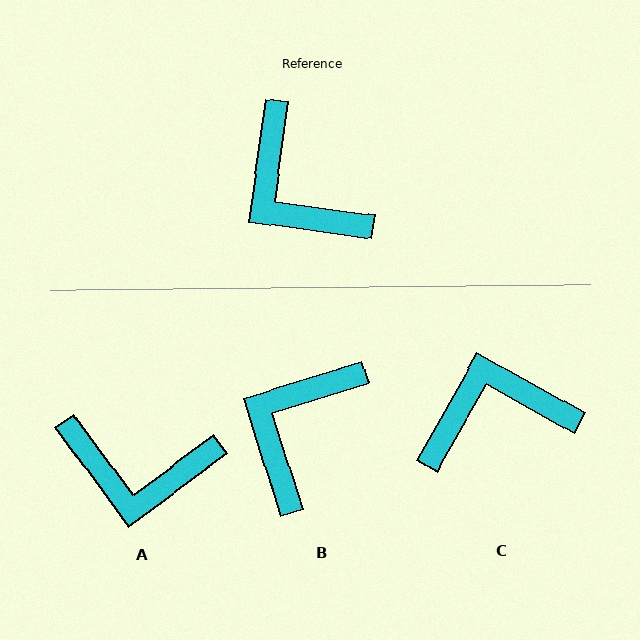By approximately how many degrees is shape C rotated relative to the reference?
Approximately 112 degrees clockwise.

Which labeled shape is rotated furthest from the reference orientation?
C, about 112 degrees away.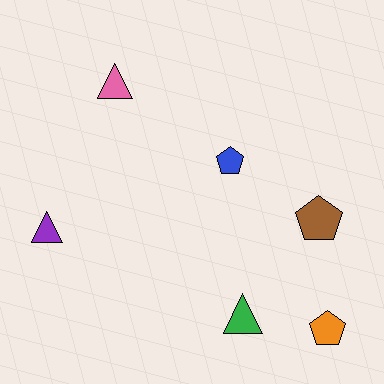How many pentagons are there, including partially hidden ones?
There are 3 pentagons.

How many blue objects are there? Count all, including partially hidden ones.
There is 1 blue object.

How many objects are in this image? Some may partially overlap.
There are 6 objects.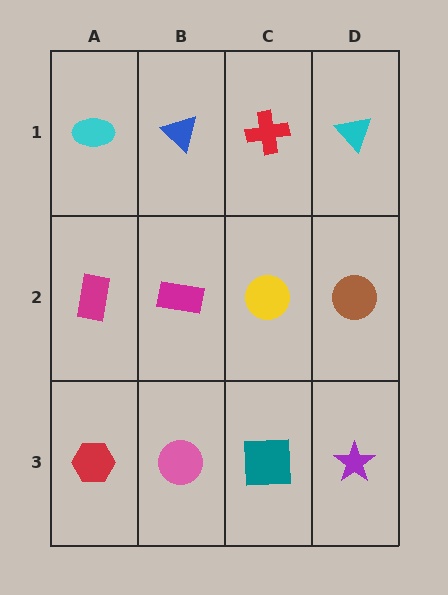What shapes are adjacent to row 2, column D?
A cyan triangle (row 1, column D), a purple star (row 3, column D), a yellow circle (row 2, column C).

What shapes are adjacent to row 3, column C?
A yellow circle (row 2, column C), a pink circle (row 3, column B), a purple star (row 3, column D).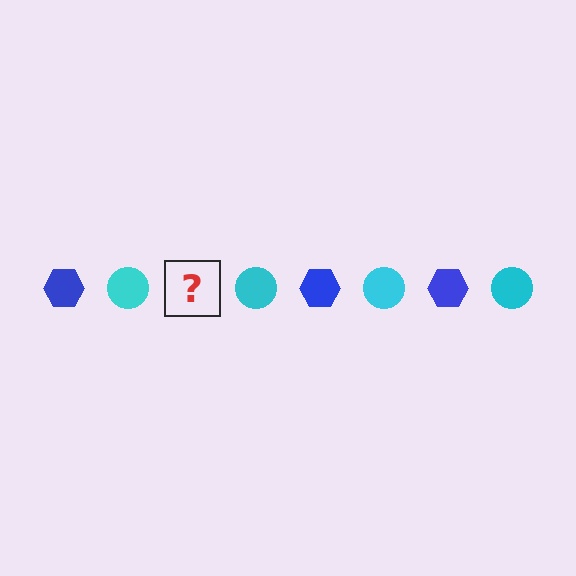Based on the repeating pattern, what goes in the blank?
The blank should be a blue hexagon.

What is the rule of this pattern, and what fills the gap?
The rule is that the pattern alternates between blue hexagon and cyan circle. The gap should be filled with a blue hexagon.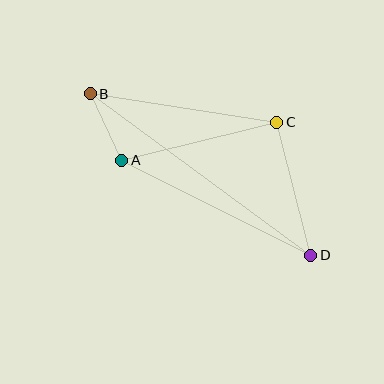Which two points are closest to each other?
Points A and B are closest to each other.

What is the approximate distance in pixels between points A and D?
The distance between A and D is approximately 211 pixels.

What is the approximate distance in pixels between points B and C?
The distance between B and C is approximately 188 pixels.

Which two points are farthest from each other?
Points B and D are farthest from each other.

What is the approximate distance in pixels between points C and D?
The distance between C and D is approximately 137 pixels.